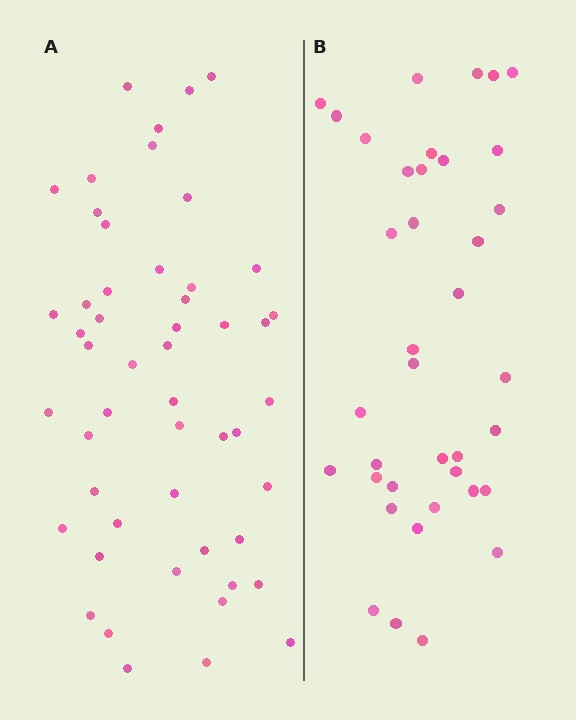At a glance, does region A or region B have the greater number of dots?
Region A (the left region) has more dots.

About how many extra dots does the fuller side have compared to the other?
Region A has approximately 15 more dots than region B.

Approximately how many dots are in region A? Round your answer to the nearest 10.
About 50 dots. (The exact count is 51, which rounds to 50.)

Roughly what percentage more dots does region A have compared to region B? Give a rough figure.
About 35% more.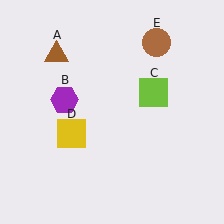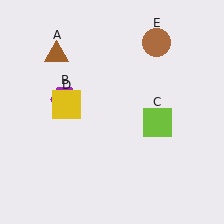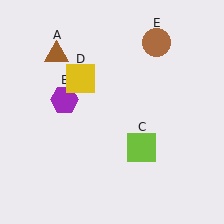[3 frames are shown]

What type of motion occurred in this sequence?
The lime square (object C), yellow square (object D) rotated clockwise around the center of the scene.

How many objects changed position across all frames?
2 objects changed position: lime square (object C), yellow square (object D).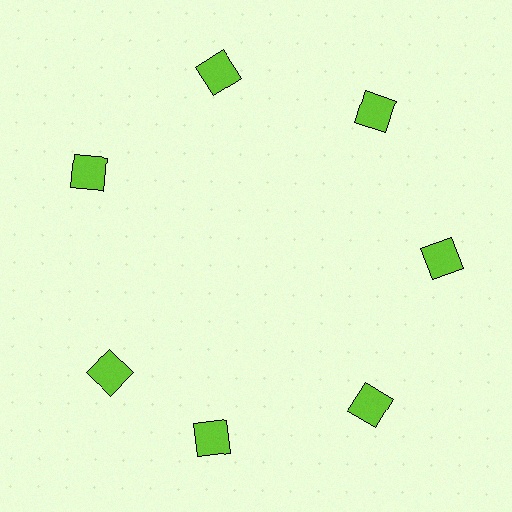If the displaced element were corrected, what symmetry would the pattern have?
It would have 7-fold rotational symmetry — the pattern would map onto itself every 51 degrees.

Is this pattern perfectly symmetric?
No. The 7 lime squares are arranged in a ring, but one element near the 8 o'clock position is rotated out of alignment along the ring, breaking the 7-fold rotational symmetry.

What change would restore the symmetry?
The symmetry would be restored by rotating it back into even spacing with its neighbors so that all 7 squares sit at equal angles and equal distance from the center.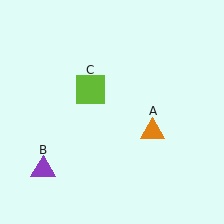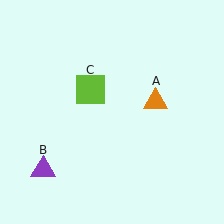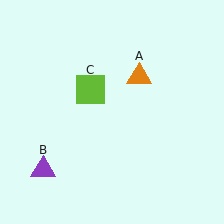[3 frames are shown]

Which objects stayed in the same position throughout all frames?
Purple triangle (object B) and lime square (object C) remained stationary.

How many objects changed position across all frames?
1 object changed position: orange triangle (object A).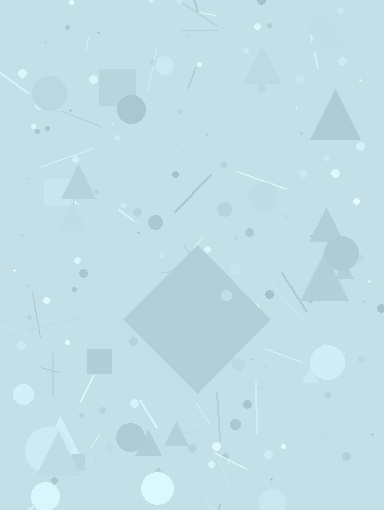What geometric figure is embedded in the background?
A diamond is embedded in the background.